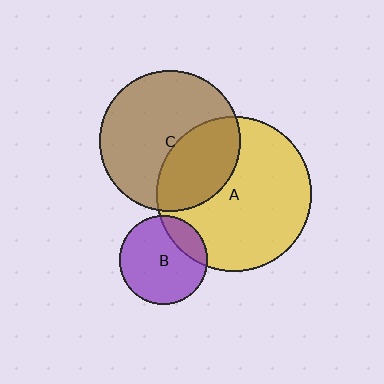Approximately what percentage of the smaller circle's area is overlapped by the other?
Approximately 35%.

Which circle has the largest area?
Circle A (yellow).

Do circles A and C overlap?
Yes.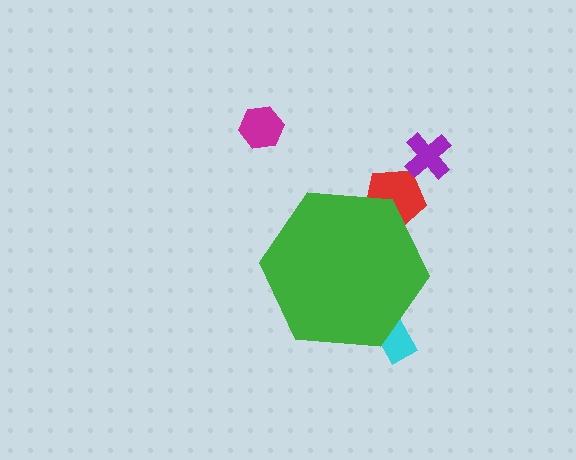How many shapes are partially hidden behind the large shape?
2 shapes are partially hidden.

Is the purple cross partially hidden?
No, the purple cross is fully visible.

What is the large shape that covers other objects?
A green hexagon.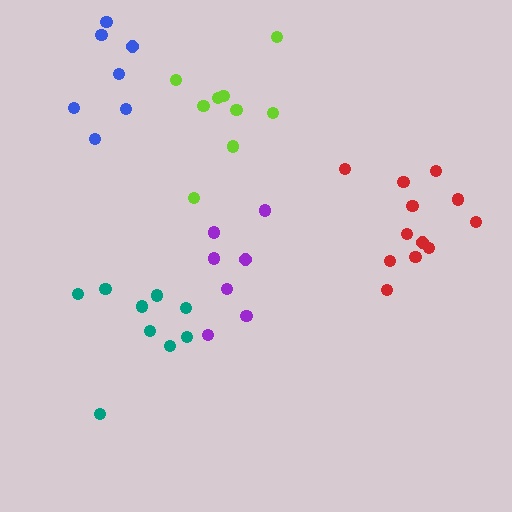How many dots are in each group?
Group 1: 7 dots, Group 2: 12 dots, Group 3: 9 dots, Group 4: 7 dots, Group 5: 9 dots (44 total).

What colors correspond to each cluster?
The clusters are colored: blue, red, lime, purple, teal.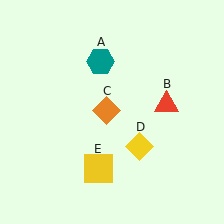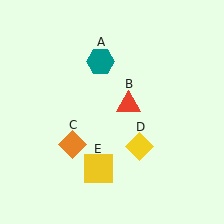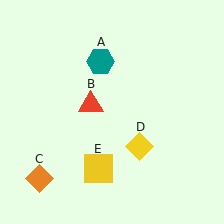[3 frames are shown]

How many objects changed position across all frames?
2 objects changed position: red triangle (object B), orange diamond (object C).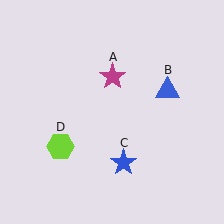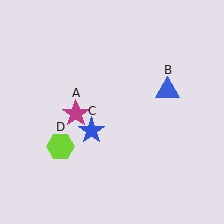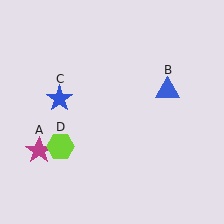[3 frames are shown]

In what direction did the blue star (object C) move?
The blue star (object C) moved up and to the left.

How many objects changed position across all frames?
2 objects changed position: magenta star (object A), blue star (object C).